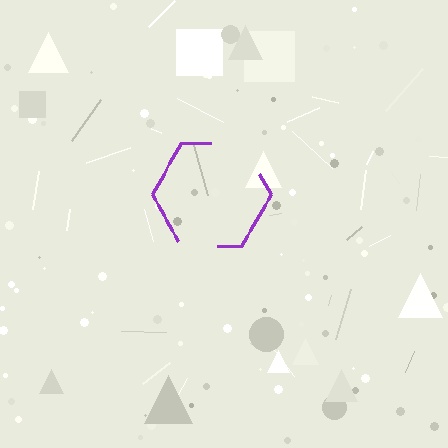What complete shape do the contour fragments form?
The contour fragments form a hexagon.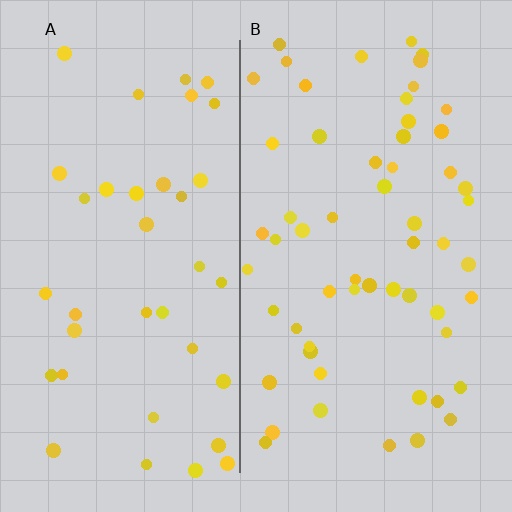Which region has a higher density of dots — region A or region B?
B (the right).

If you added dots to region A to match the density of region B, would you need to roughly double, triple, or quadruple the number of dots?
Approximately double.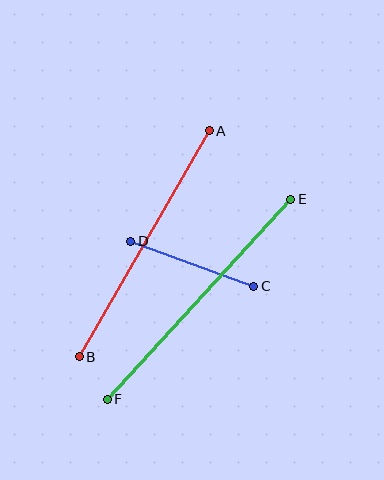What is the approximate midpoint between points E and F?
The midpoint is at approximately (199, 299) pixels.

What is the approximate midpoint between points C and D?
The midpoint is at approximately (192, 264) pixels.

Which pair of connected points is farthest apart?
Points E and F are farthest apart.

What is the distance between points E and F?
The distance is approximately 272 pixels.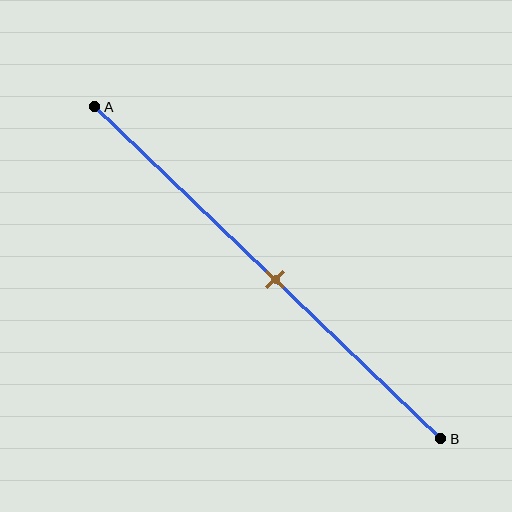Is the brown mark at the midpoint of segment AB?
Yes, the mark is approximately at the midpoint.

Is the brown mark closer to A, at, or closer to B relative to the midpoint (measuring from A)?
The brown mark is approximately at the midpoint of segment AB.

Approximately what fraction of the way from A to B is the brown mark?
The brown mark is approximately 50% of the way from A to B.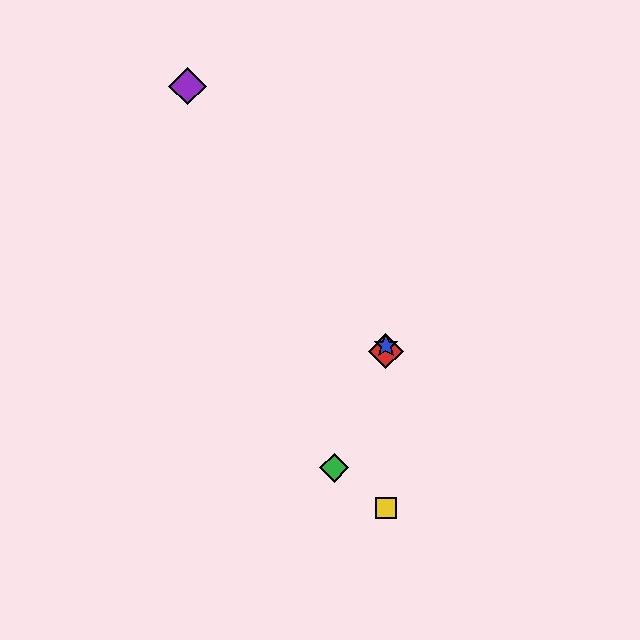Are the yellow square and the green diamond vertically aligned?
No, the yellow square is at x≈386 and the green diamond is at x≈334.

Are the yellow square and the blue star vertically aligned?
Yes, both are at x≈386.